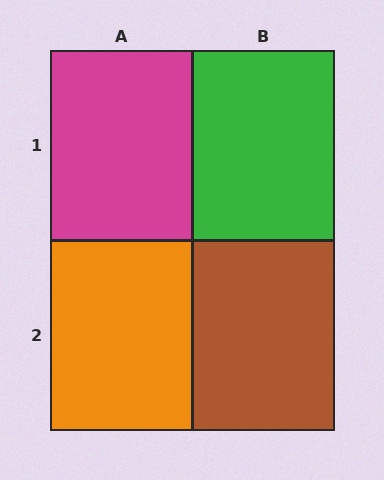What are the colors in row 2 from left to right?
Orange, brown.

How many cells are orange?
1 cell is orange.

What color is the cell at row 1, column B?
Green.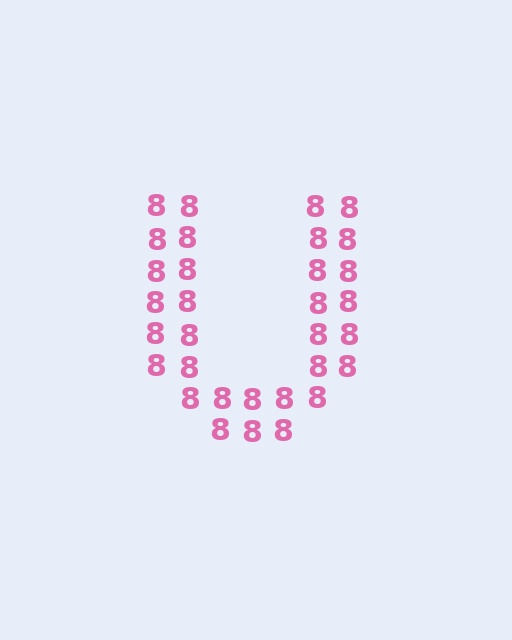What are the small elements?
The small elements are digit 8's.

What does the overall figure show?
The overall figure shows the letter U.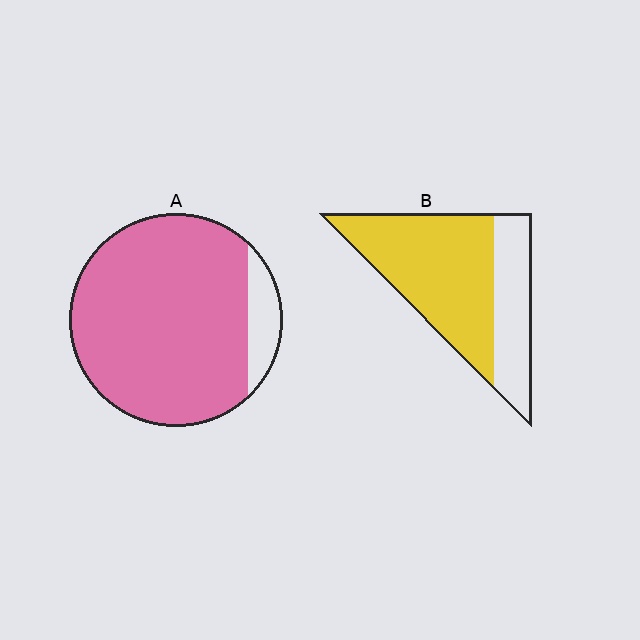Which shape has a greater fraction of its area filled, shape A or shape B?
Shape A.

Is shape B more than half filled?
Yes.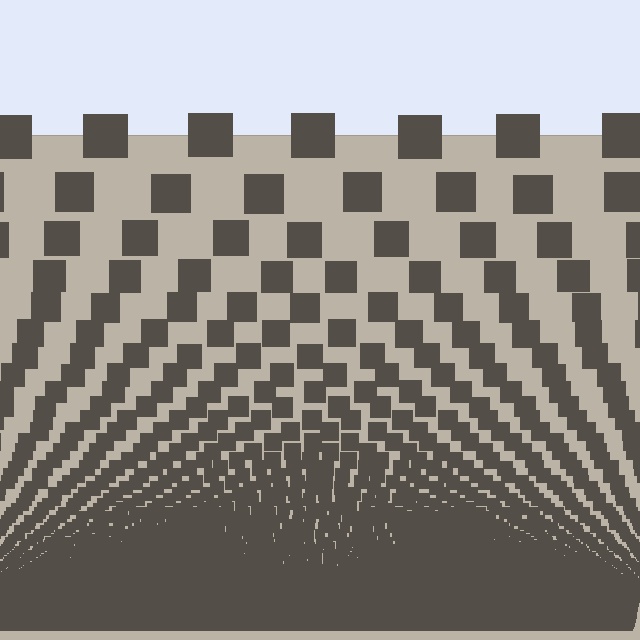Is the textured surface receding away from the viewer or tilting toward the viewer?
The surface appears to tilt toward the viewer. Texture elements get larger and sparser toward the top.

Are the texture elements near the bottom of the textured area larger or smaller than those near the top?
Smaller. The gradient is inverted — elements near the bottom are smaller and denser.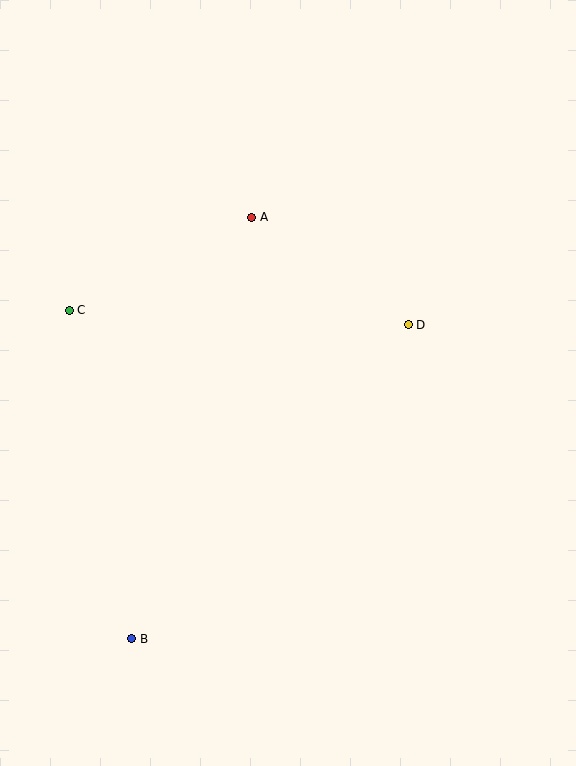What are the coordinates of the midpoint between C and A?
The midpoint between C and A is at (160, 264).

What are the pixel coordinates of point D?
Point D is at (408, 325).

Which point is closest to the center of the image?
Point D at (408, 325) is closest to the center.